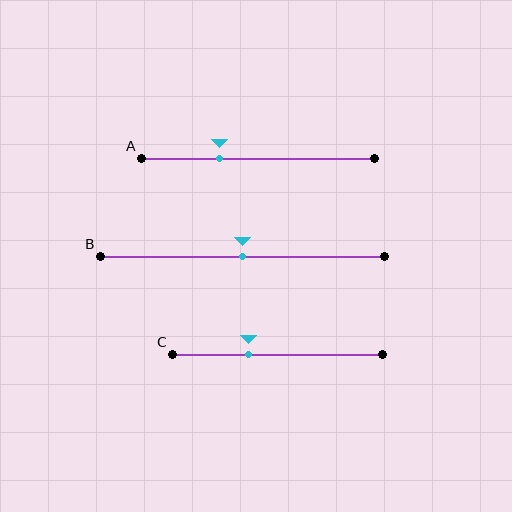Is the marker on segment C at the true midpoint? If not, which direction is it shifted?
No, the marker on segment C is shifted to the left by about 14% of the segment length.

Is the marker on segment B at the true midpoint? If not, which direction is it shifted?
Yes, the marker on segment B is at the true midpoint.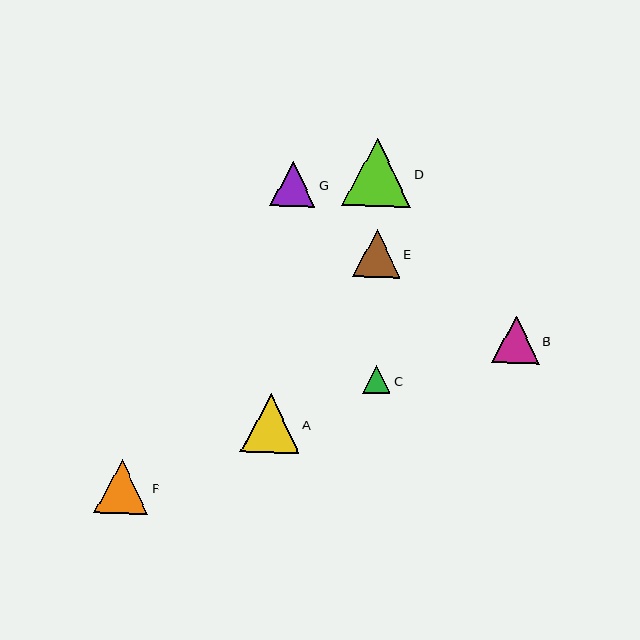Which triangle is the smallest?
Triangle C is the smallest with a size of approximately 28 pixels.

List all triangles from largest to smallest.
From largest to smallest: D, A, F, E, B, G, C.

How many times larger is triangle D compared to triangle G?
Triangle D is approximately 1.5 times the size of triangle G.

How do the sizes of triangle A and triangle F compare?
Triangle A and triangle F are approximately the same size.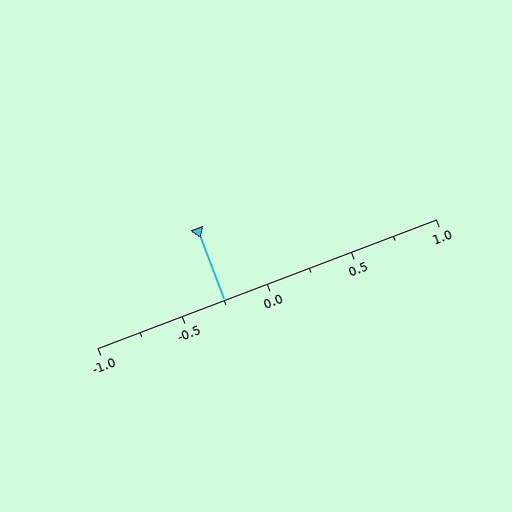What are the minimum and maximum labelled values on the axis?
The axis runs from -1.0 to 1.0.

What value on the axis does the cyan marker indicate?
The marker indicates approximately -0.25.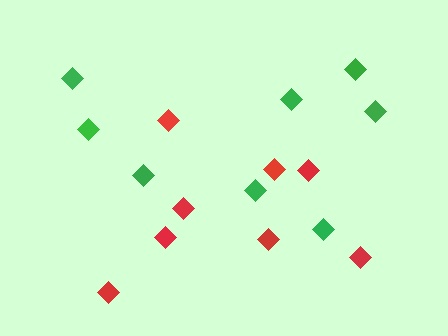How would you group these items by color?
There are 2 groups: one group of red diamonds (8) and one group of green diamonds (8).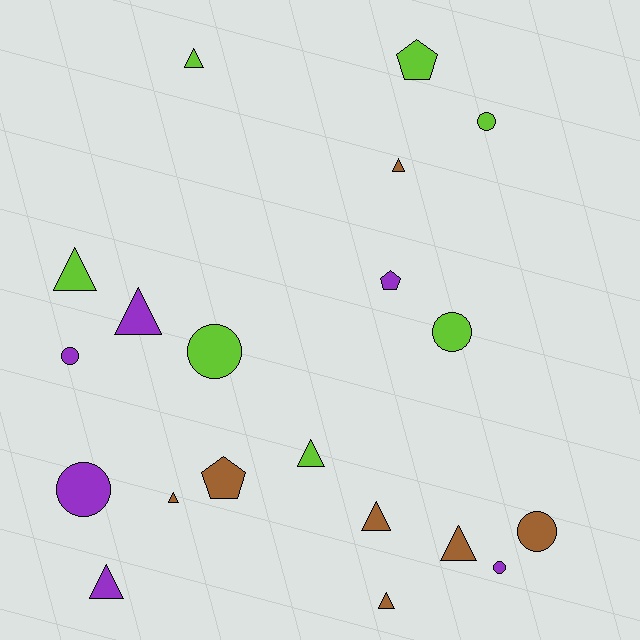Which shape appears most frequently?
Triangle, with 10 objects.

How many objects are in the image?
There are 20 objects.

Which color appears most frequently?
Lime, with 7 objects.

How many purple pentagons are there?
There is 1 purple pentagon.